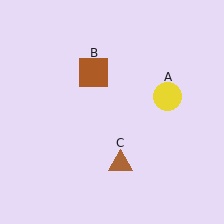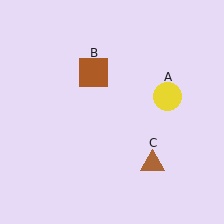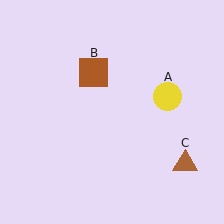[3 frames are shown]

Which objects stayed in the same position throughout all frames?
Yellow circle (object A) and brown square (object B) remained stationary.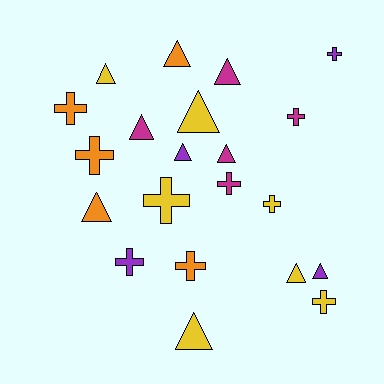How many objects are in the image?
There are 21 objects.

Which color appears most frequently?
Yellow, with 7 objects.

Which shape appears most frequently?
Triangle, with 11 objects.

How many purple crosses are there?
There are 2 purple crosses.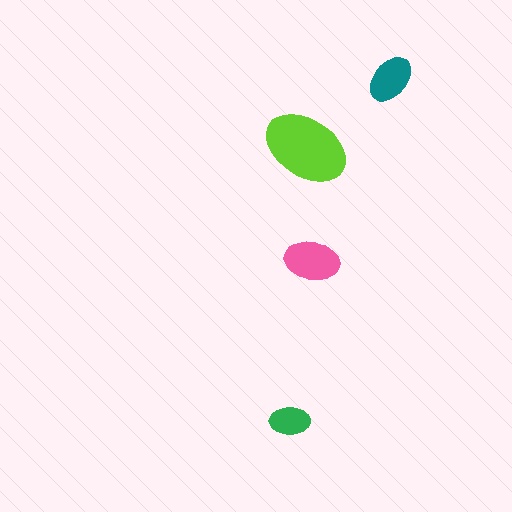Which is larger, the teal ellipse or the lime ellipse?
The lime one.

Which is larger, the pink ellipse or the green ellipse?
The pink one.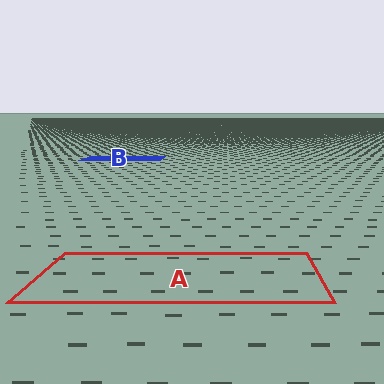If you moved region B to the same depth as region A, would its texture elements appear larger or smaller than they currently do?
They would appear larger. At a closer depth, the same texture elements are projected at a bigger on-screen size.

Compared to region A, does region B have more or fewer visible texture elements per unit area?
Region B has more texture elements per unit area — they are packed more densely because it is farther away.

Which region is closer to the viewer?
Region A is closer. The texture elements there are larger and more spread out.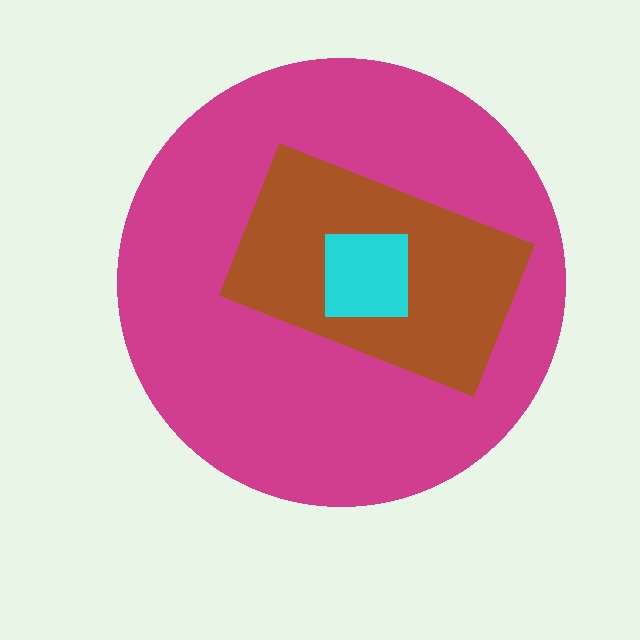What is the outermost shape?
The magenta circle.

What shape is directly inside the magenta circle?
The brown rectangle.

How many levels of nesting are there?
3.